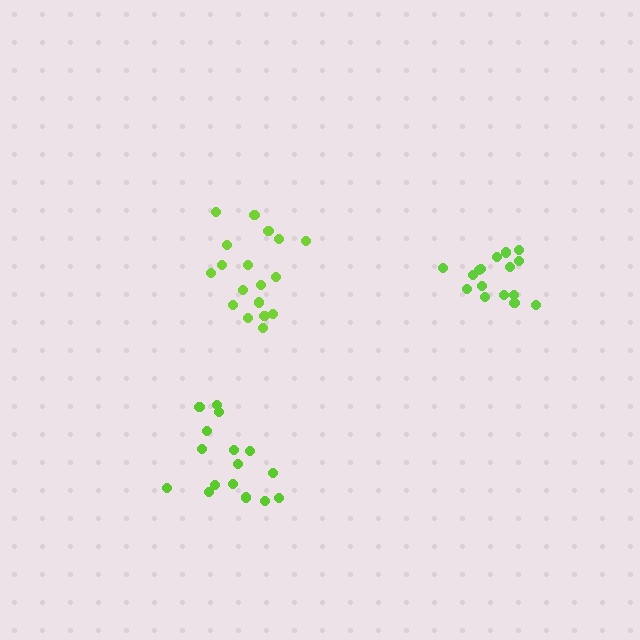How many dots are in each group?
Group 1: 16 dots, Group 2: 18 dots, Group 3: 16 dots (50 total).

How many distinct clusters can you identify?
There are 3 distinct clusters.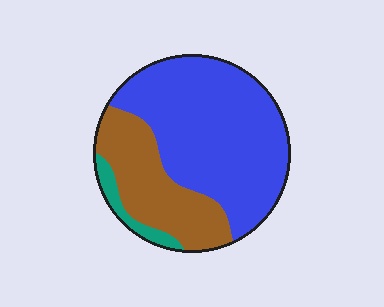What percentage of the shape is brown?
Brown covers about 30% of the shape.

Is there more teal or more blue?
Blue.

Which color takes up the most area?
Blue, at roughly 65%.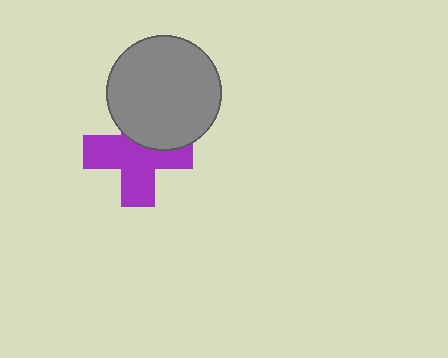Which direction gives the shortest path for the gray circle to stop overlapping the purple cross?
Moving up gives the shortest separation.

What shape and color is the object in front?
The object in front is a gray circle.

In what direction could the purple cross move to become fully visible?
The purple cross could move down. That would shift it out from behind the gray circle entirely.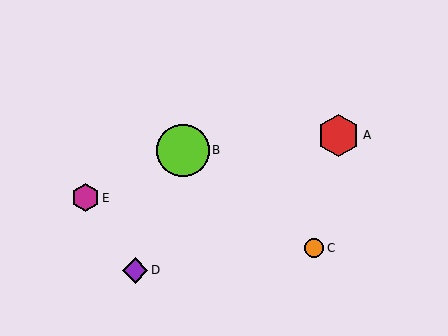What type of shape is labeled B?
Shape B is a lime circle.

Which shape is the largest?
The lime circle (labeled B) is the largest.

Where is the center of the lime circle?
The center of the lime circle is at (183, 150).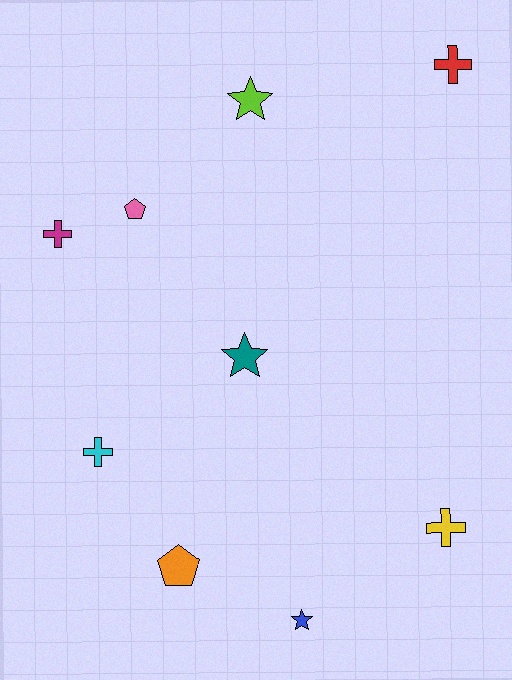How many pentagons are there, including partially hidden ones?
There are 2 pentagons.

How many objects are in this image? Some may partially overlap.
There are 9 objects.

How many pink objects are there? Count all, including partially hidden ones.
There is 1 pink object.